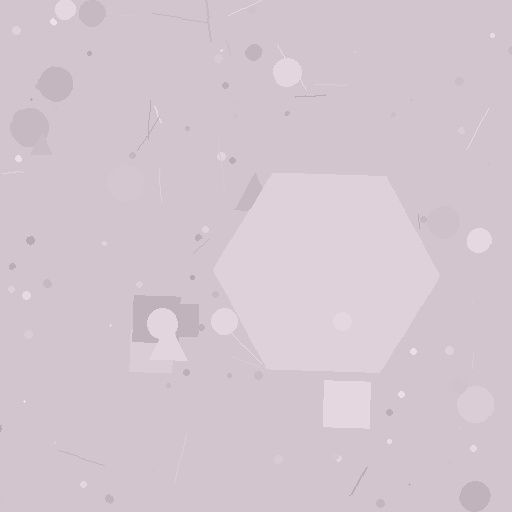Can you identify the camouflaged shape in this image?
The camouflaged shape is a hexagon.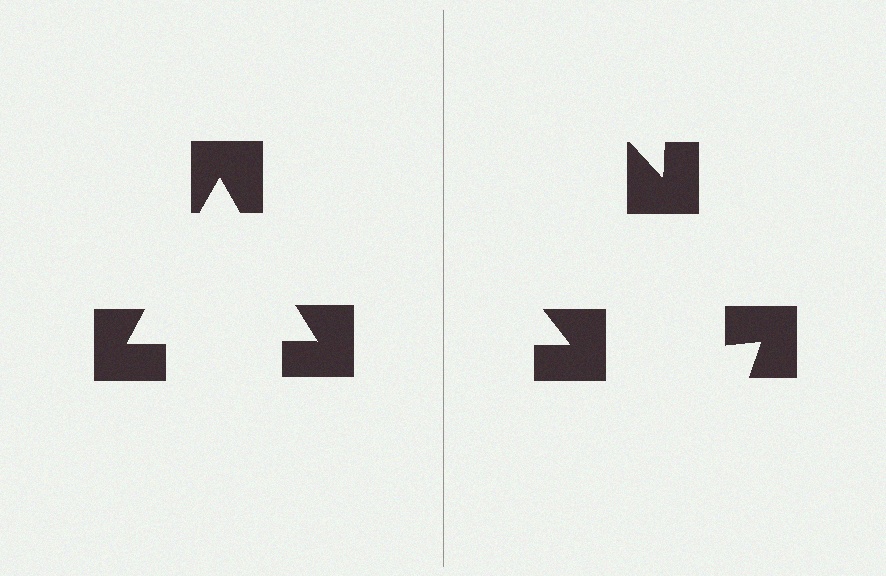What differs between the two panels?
The notched squares are positioned identically on both sides; only the wedge orientations differ. On the left they align to a triangle; on the right they are misaligned.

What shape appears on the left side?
An illusory triangle.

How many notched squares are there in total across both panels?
6 — 3 on each side.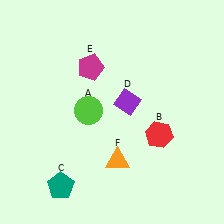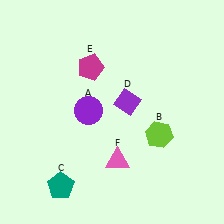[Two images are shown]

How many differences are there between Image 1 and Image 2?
There are 3 differences between the two images.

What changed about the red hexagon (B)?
In Image 1, B is red. In Image 2, it changed to lime.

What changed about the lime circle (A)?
In Image 1, A is lime. In Image 2, it changed to purple.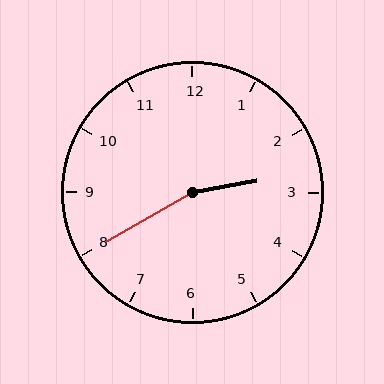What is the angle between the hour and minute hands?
Approximately 160 degrees.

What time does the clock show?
2:40.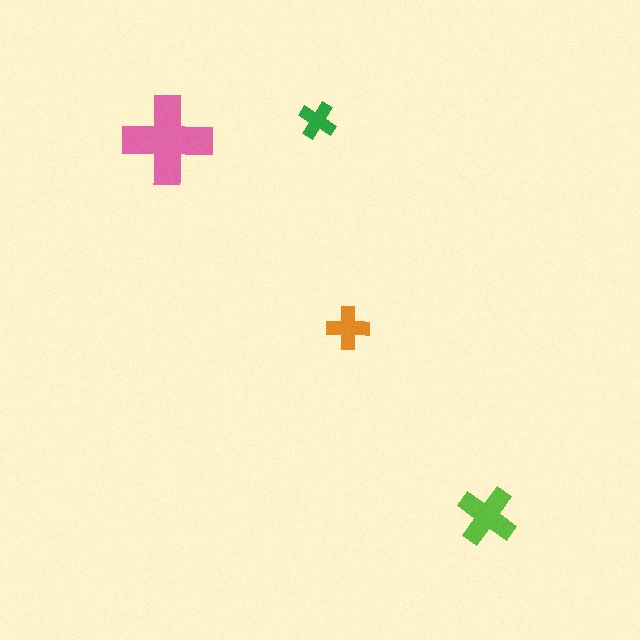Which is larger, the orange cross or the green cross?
The orange one.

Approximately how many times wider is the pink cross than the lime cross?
About 1.5 times wider.